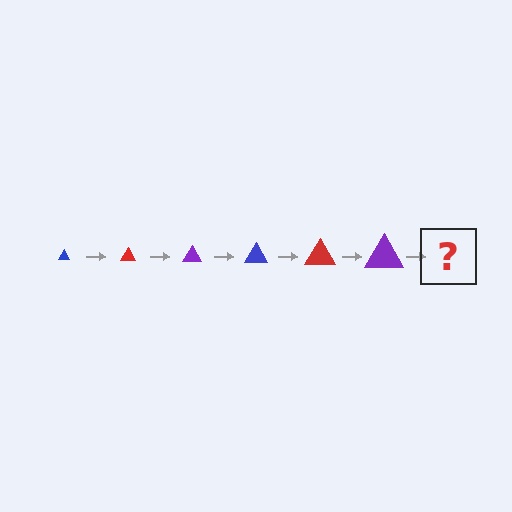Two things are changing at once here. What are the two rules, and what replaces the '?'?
The two rules are that the triangle grows larger each step and the color cycles through blue, red, and purple. The '?' should be a blue triangle, larger than the previous one.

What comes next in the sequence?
The next element should be a blue triangle, larger than the previous one.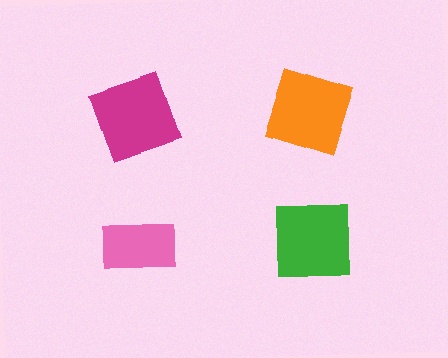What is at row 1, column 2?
An orange square.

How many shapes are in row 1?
2 shapes.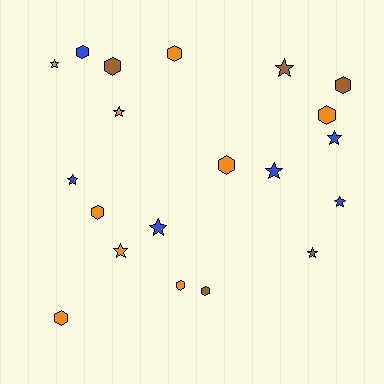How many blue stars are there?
There are 5 blue stars.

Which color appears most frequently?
Orange, with 9 objects.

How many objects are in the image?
There are 20 objects.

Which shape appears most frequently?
Hexagon, with 10 objects.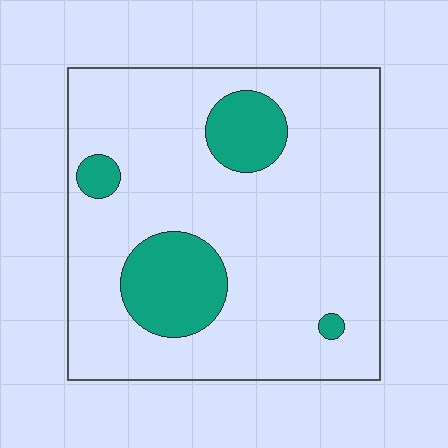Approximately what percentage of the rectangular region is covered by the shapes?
Approximately 15%.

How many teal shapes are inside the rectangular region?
4.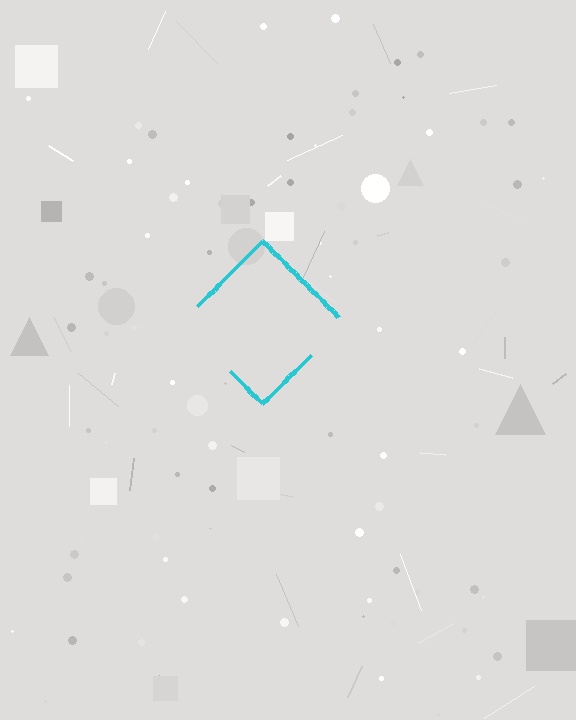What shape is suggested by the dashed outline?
The dashed outline suggests a diamond.